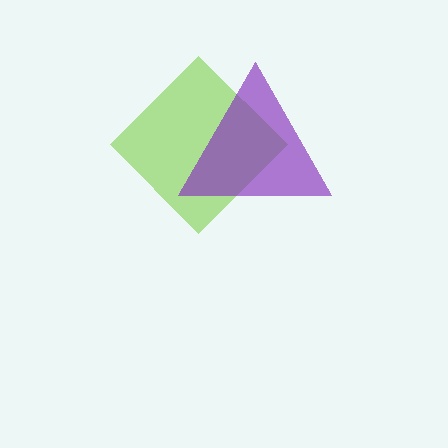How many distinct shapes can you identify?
There are 2 distinct shapes: a lime diamond, a purple triangle.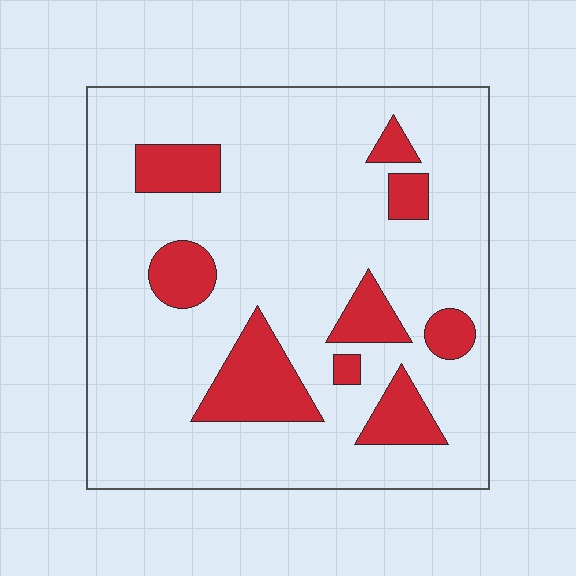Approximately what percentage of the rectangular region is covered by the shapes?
Approximately 20%.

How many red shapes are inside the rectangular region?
9.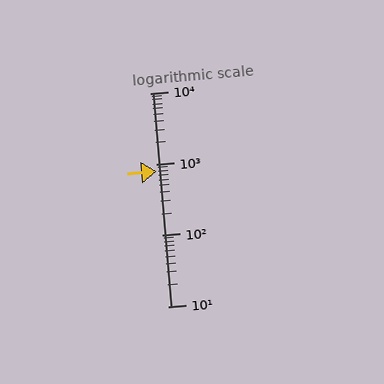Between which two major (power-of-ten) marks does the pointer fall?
The pointer is between 100 and 1000.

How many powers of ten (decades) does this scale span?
The scale spans 3 decades, from 10 to 10000.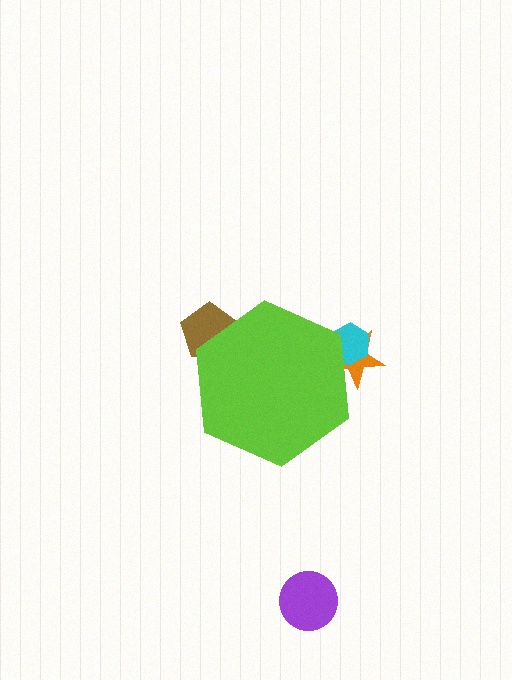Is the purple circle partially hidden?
No, the purple circle is fully visible.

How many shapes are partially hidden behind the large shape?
3 shapes are partially hidden.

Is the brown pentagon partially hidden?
Yes, the brown pentagon is partially hidden behind the lime hexagon.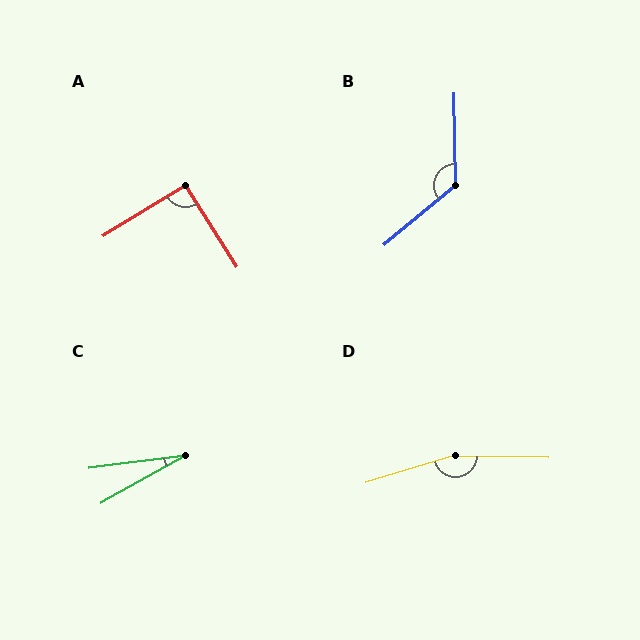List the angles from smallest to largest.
C (22°), A (91°), B (129°), D (162°).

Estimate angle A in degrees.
Approximately 91 degrees.